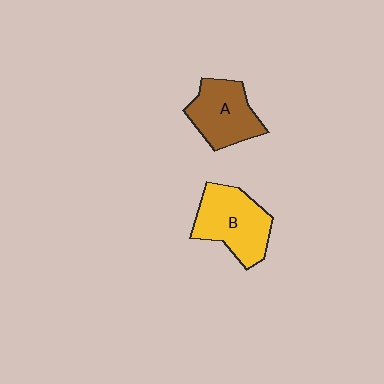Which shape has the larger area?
Shape B (yellow).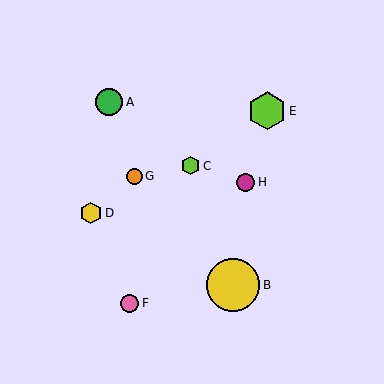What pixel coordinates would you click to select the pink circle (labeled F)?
Click at (130, 303) to select the pink circle F.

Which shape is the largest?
The yellow circle (labeled B) is the largest.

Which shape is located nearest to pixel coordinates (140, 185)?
The orange circle (labeled G) at (134, 176) is nearest to that location.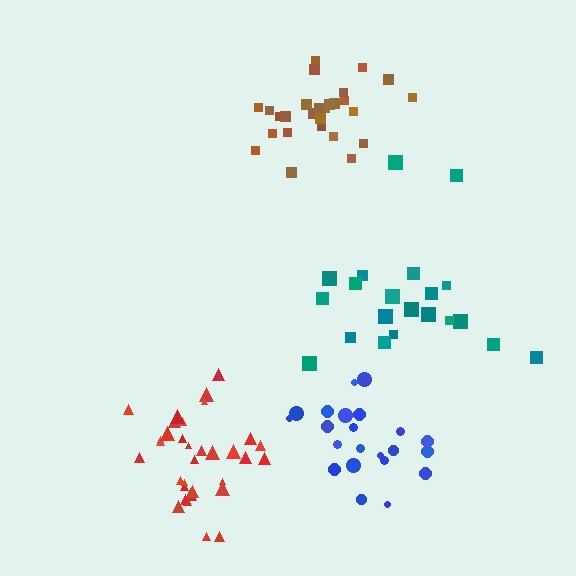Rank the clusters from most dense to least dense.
red, brown, blue, teal.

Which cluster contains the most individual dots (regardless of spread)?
Red (33).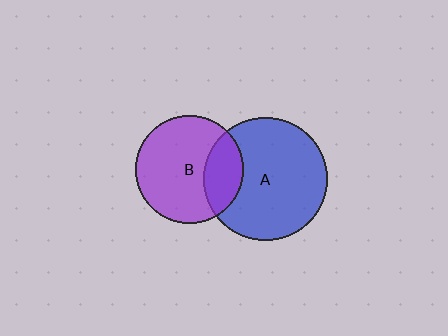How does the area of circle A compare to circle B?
Approximately 1.3 times.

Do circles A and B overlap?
Yes.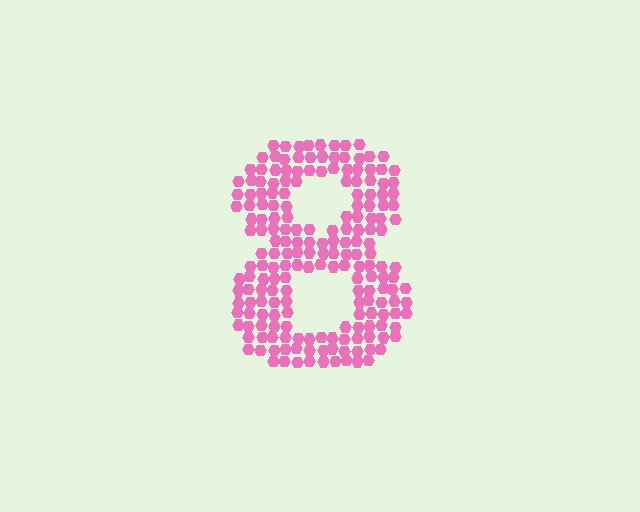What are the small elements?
The small elements are hexagons.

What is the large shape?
The large shape is the digit 8.